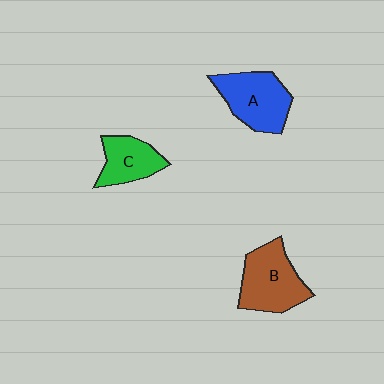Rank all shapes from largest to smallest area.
From largest to smallest: B (brown), A (blue), C (green).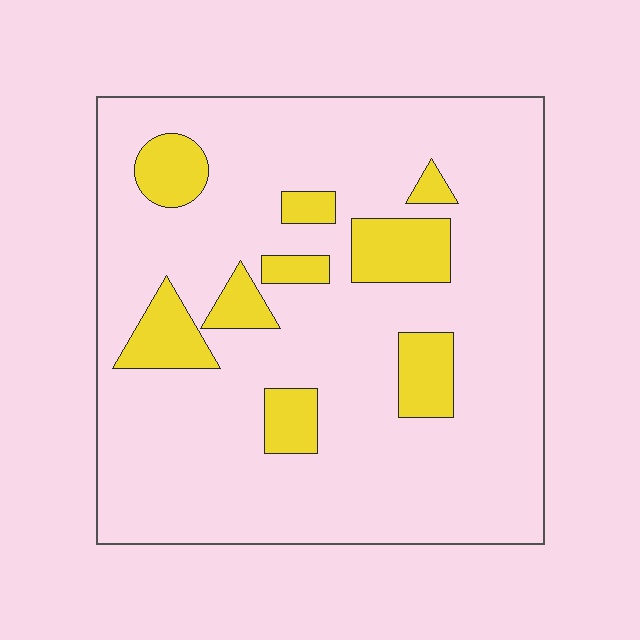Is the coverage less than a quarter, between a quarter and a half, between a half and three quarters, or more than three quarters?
Less than a quarter.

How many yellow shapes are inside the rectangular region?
9.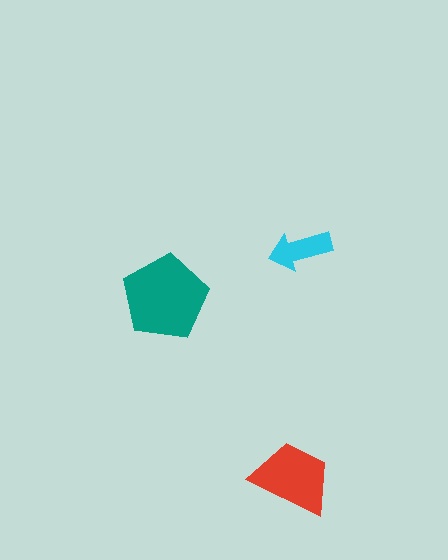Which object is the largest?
The teal pentagon.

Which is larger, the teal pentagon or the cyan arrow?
The teal pentagon.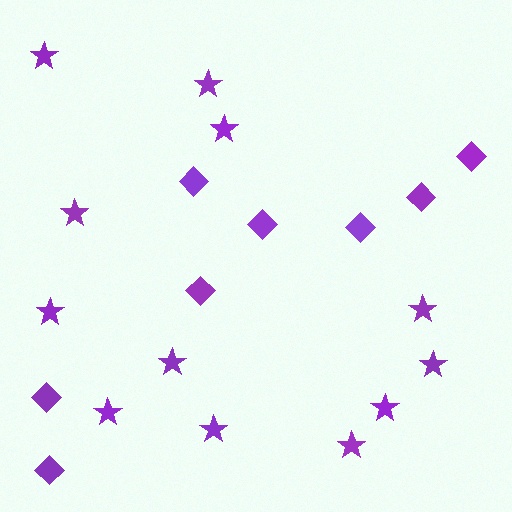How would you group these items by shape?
There are 2 groups: one group of stars (12) and one group of diamonds (8).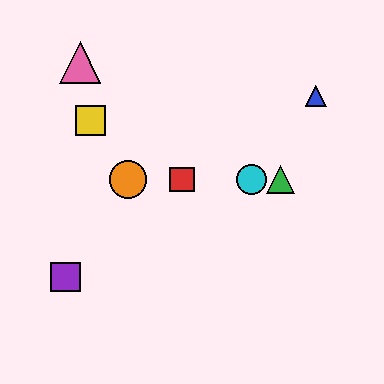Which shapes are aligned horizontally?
The red square, the green triangle, the orange circle, the cyan circle are aligned horizontally.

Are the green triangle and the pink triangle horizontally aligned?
No, the green triangle is at y≈179 and the pink triangle is at y≈62.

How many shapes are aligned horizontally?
4 shapes (the red square, the green triangle, the orange circle, the cyan circle) are aligned horizontally.